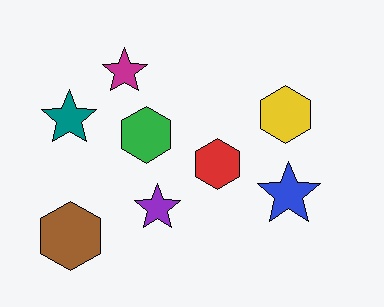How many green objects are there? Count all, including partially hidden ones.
There is 1 green object.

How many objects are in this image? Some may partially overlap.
There are 8 objects.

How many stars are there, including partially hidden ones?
There are 4 stars.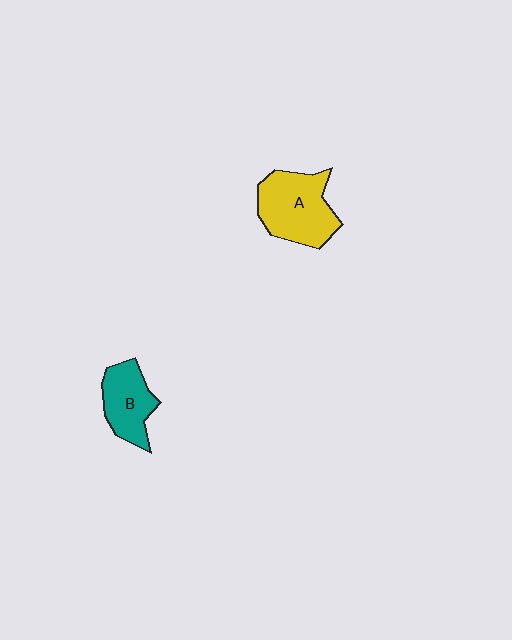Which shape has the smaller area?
Shape B (teal).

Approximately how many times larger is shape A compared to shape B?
Approximately 1.4 times.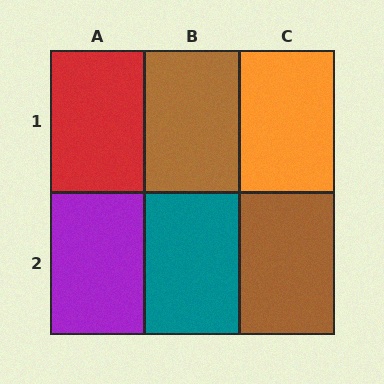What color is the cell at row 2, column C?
Brown.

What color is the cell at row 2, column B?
Teal.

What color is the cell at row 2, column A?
Purple.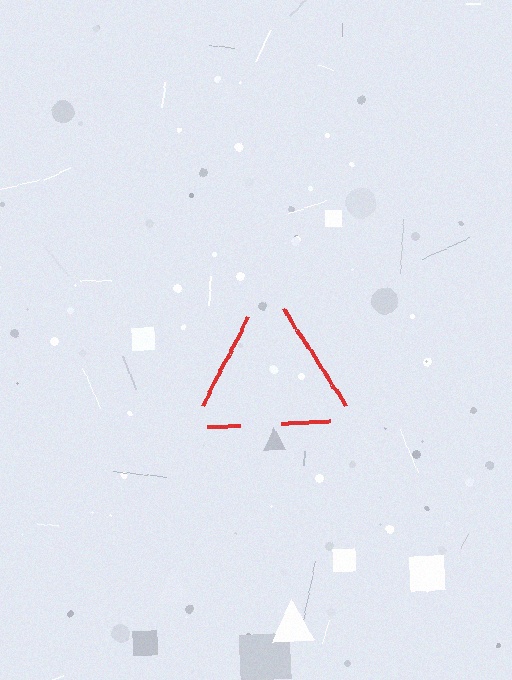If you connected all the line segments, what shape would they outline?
They would outline a triangle.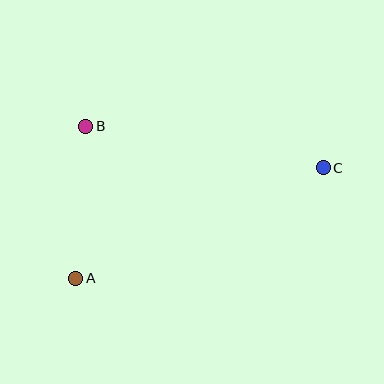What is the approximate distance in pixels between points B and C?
The distance between B and C is approximately 241 pixels.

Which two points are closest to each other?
Points A and B are closest to each other.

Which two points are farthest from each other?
Points A and C are farthest from each other.